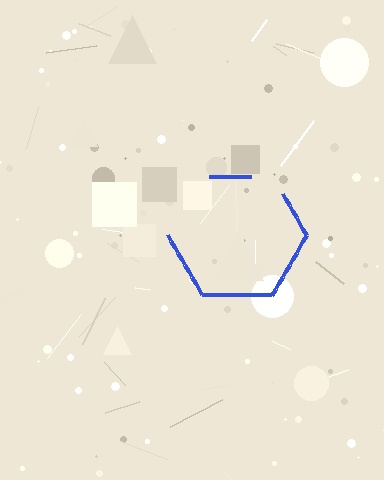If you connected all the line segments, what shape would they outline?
They would outline a hexagon.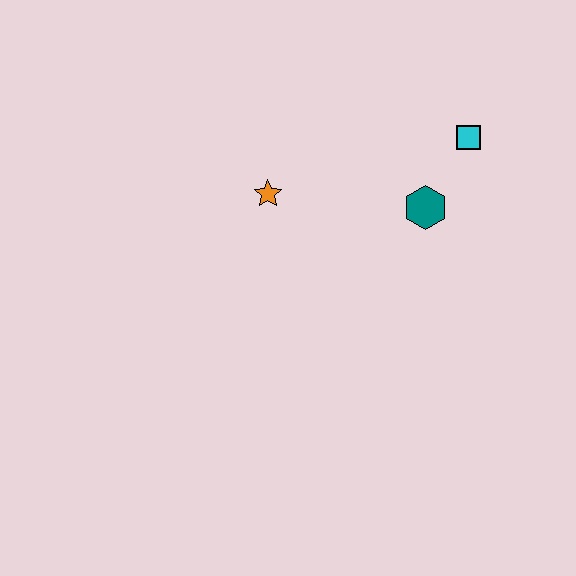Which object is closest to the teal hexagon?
The cyan square is closest to the teal hexagon.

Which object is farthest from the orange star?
The cyan square is farthest from the orange star.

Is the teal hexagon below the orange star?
Yes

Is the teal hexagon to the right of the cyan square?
No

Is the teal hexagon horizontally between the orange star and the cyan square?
Yes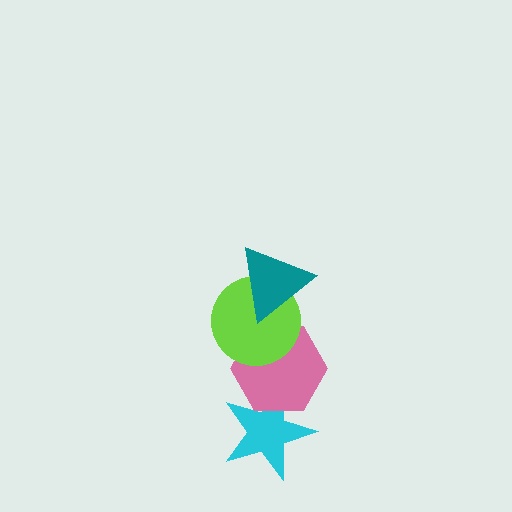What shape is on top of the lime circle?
The teal triangle is on top of the lime circle.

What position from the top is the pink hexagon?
The pink hexagon is 3rd from the top.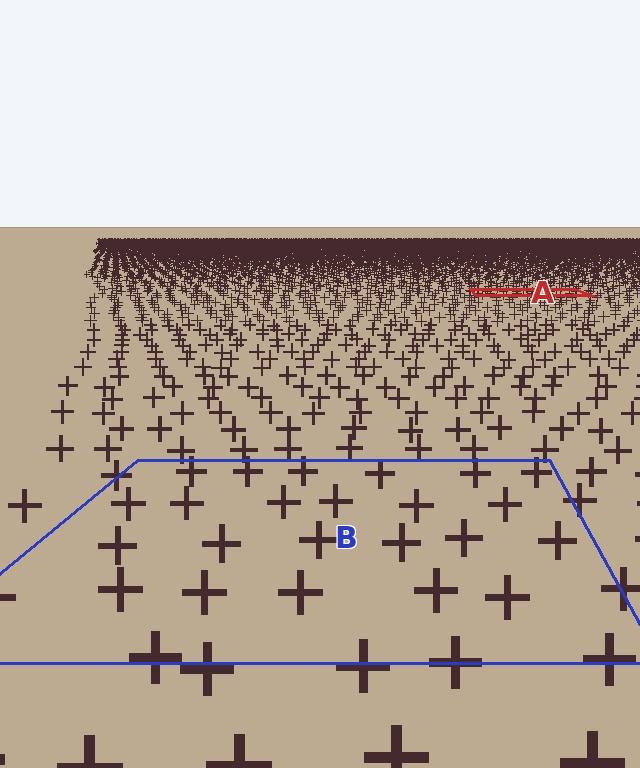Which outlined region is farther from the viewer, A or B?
Region A is farther from the viewer — the texture elements inside it appear smaller and more densely packed.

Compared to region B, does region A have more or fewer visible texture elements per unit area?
Region A has more texture elements per unit area — they are packed more densely because it is farther away.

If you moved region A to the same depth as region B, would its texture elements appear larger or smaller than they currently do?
They would appear larger. At a closer depth, the same texture elements are projected at a bigger on-screen size.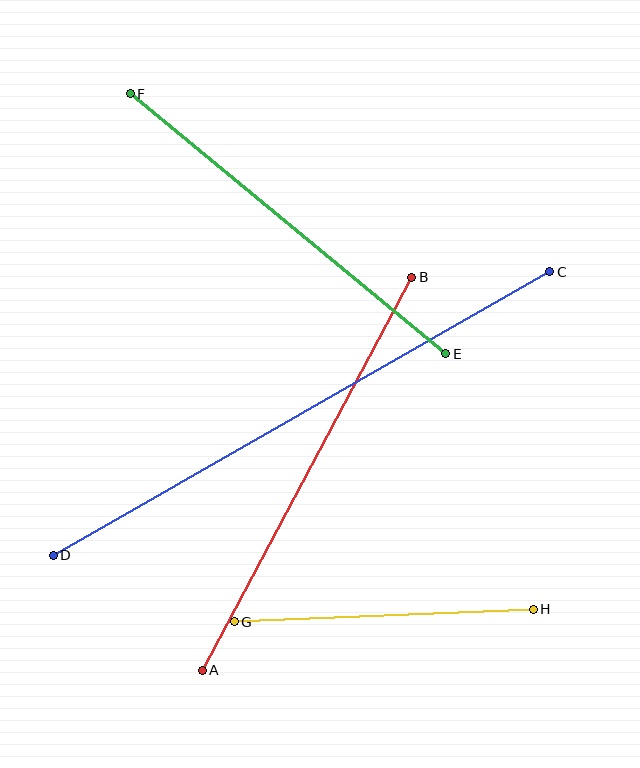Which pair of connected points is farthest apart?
Points C and D are farthest apart.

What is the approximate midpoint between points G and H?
The midpoint is at approximately (384, 616) pixels.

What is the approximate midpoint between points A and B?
The midpoint is at approximately (307, 474) pixels.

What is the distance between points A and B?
The distance is approximately 445 pixels.